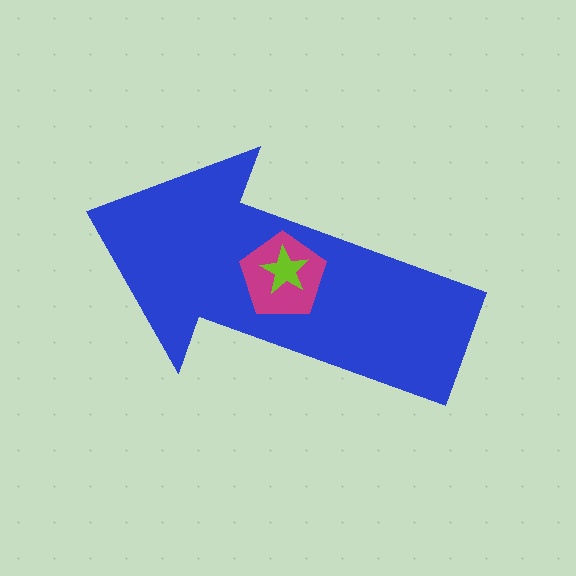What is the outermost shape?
The blue arrow.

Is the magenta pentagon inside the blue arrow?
Yes.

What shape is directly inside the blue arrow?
The magenta pentagon.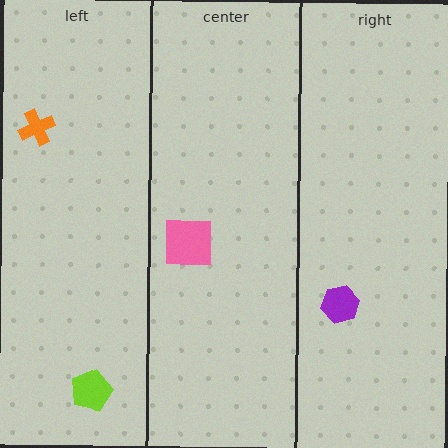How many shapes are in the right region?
1.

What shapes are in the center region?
The pink square.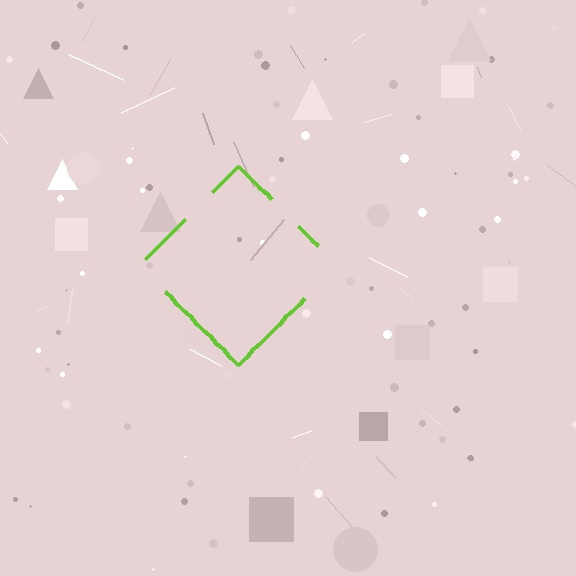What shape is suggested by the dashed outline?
The dashed outline suggests a diamond.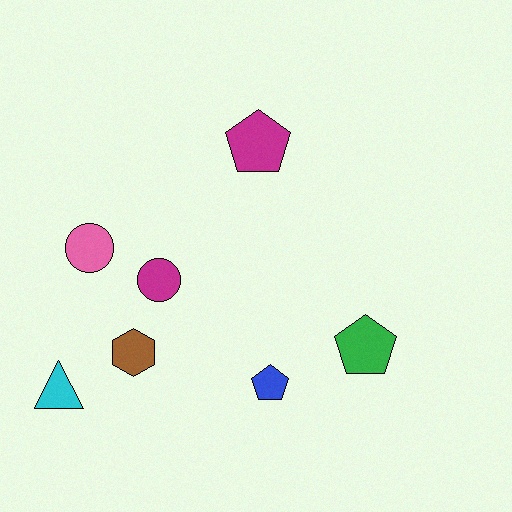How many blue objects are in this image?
There is 1 blue object.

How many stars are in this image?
There are no stars.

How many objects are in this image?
There are 7 objects.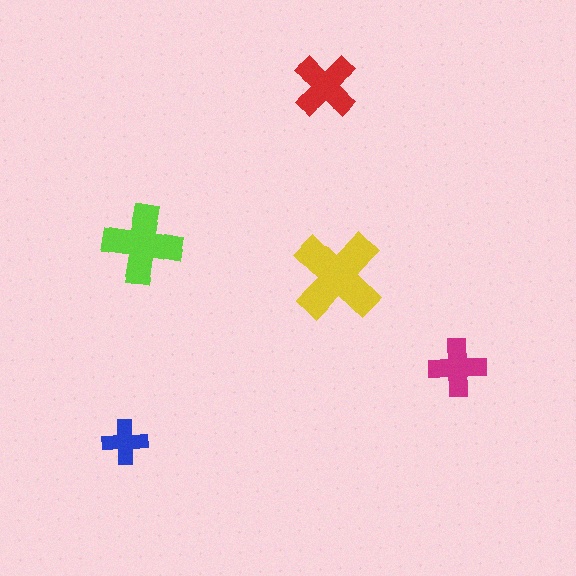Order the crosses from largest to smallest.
the yellow one, the lime one, the red one, the magenta one, the blue one.